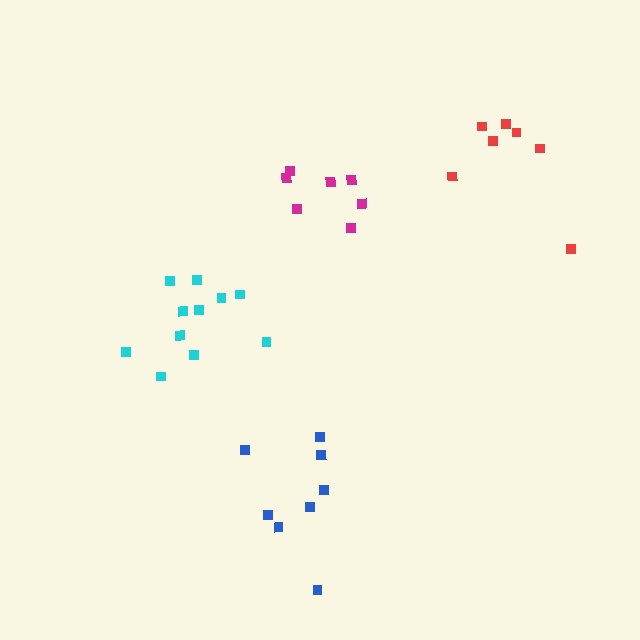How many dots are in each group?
Group 1: 8 dots, Group 2: 7 dots, Group 3: 11 dots, Group 4: 7 dots (33 total).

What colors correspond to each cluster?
The clusters are colored: blue, magenta, cyan, red.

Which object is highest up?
The red cluster is topmost.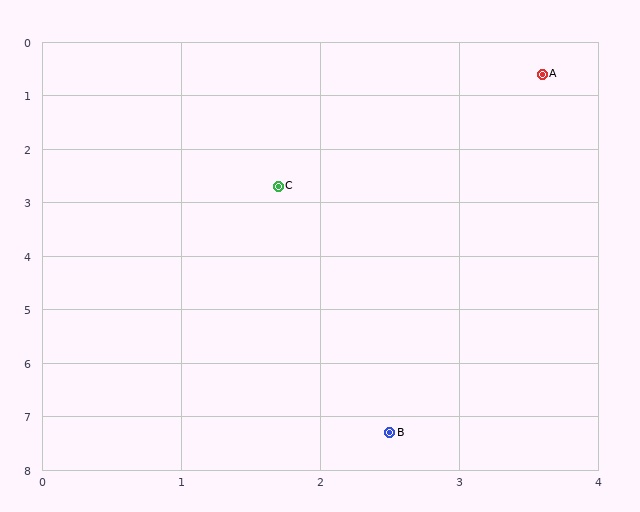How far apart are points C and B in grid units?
Points C and B are about 4.7 grid units apart.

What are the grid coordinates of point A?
Point A is at approximately (3.6, 0.6).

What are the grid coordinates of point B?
Point B is at approximately (2.5, 7.3).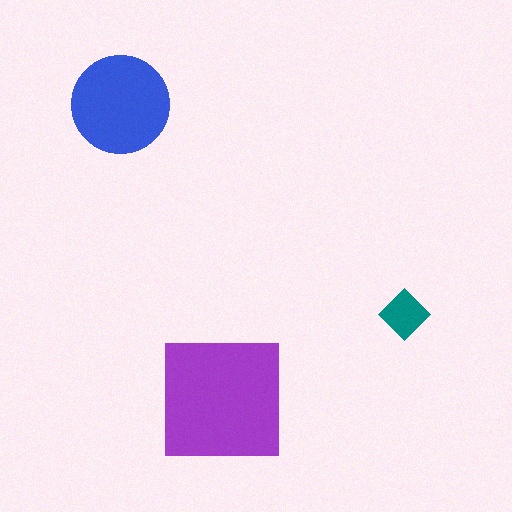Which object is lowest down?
The purple square is bottommost.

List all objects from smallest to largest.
The teal diamond, the blue circle, the purple square.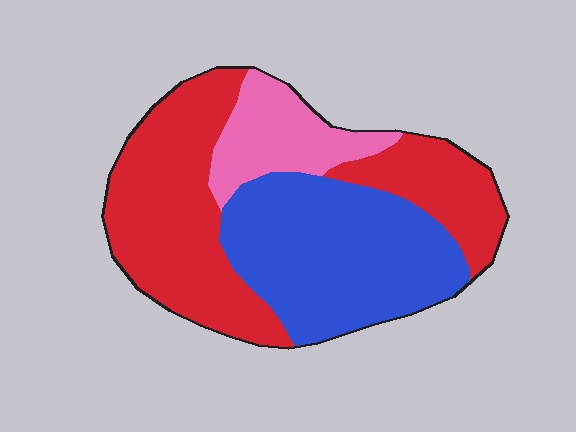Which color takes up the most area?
Red, at roughly 45%.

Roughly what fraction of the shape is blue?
Blue takes up about three eighths (3/8) of the shape.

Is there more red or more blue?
Red.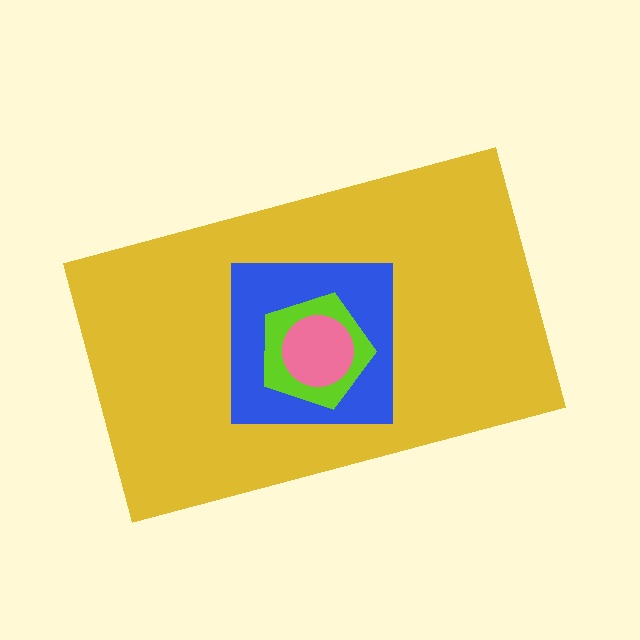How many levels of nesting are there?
4.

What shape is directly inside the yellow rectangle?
The blue square.